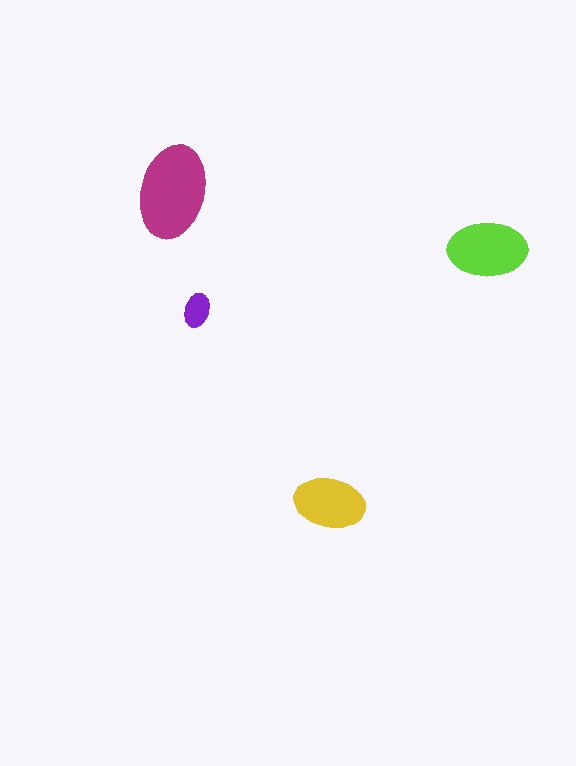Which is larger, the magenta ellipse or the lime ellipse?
The magenta one.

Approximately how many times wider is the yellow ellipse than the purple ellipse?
About 2 times wider.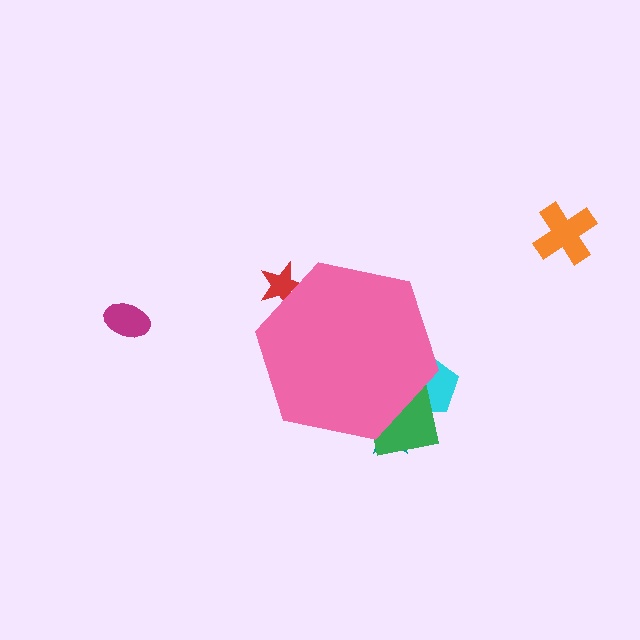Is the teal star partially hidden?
Yes, the teal star is partially hidden behind the pink hexagon.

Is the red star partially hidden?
Yes, the red star is partially hidden behind the pink hexagon.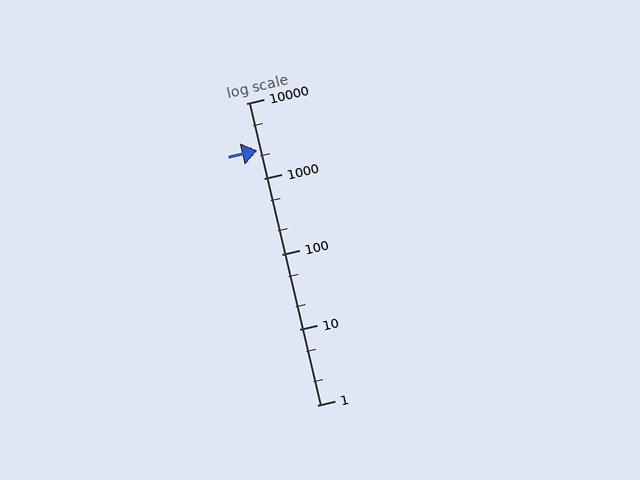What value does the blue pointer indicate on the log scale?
The pointer indicates approximately 2400.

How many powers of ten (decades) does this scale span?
The scale spans 4 decades, from 1 to 10000.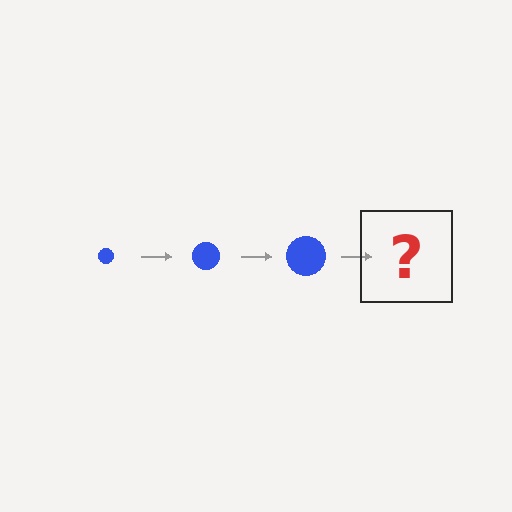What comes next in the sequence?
The next element should be a blue circle, larger than the previous one.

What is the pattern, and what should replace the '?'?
The pattern is that the circle gets progressively larger each step. The '?' should be a blue circle, larger than the previous one.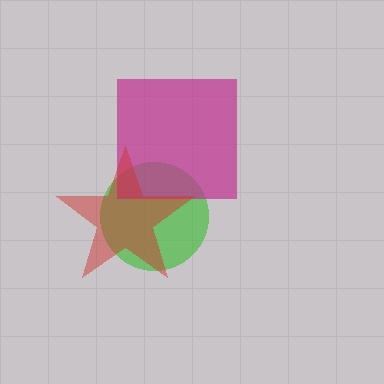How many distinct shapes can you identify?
There are 3 distinct shapes: a green circle, a magenta square, a red star.